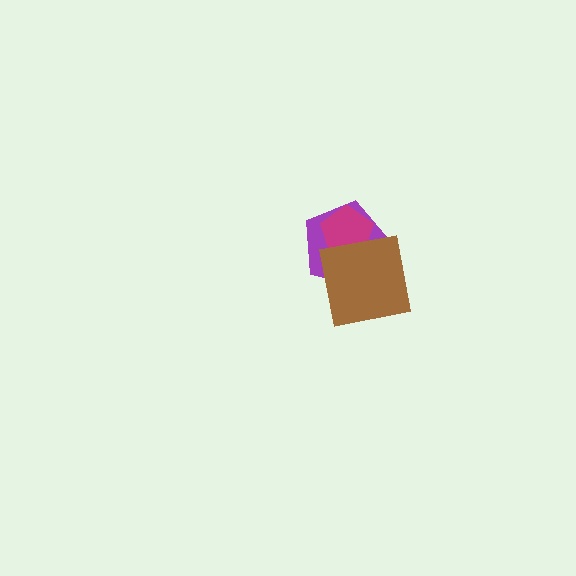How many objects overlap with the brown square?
2 objects overlap with the brown square.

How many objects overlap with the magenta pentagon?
2 objects overlap with the magenta pentagon.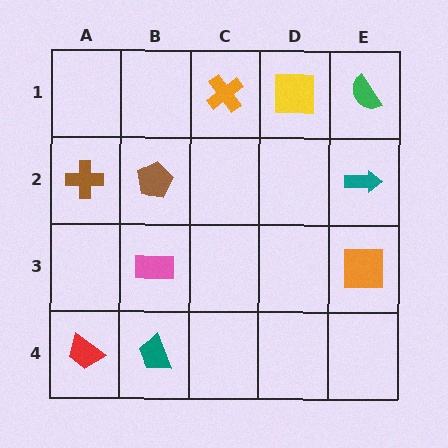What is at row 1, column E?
A green semicircle.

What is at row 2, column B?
A brown pentagon.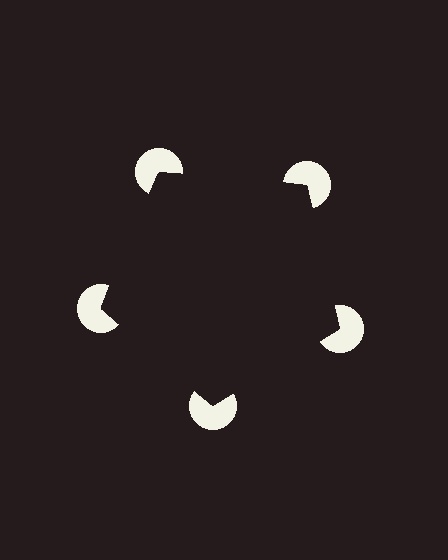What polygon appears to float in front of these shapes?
An illusory pentagon — its edges are inferred from the aligned wedge cuts in the pac-man discs, not physically drawn.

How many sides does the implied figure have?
5 sides.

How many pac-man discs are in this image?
There are 5 — one at each vertex of the illusory pentagon.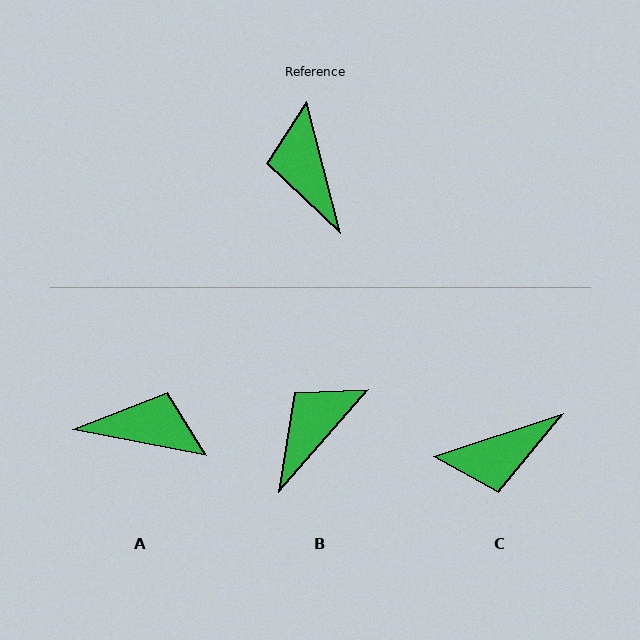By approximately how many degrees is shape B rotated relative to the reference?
Approximately 55 degrees clockwise.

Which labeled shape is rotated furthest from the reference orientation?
A, about 115 degrees away.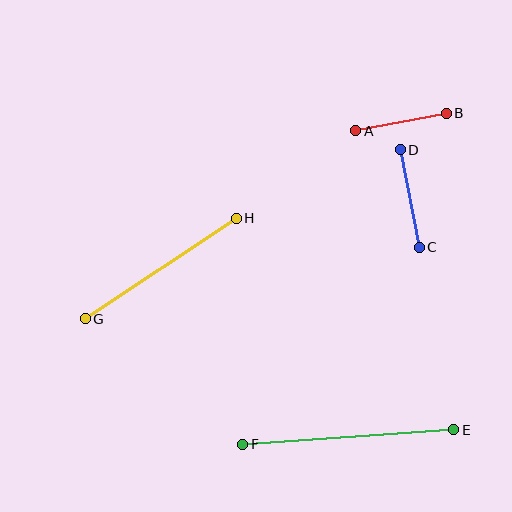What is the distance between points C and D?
The distance is approximately 99 pixels.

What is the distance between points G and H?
The distance is approximately 181 pixels.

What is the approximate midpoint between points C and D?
The midpoint is at approximately (410, 198) pixels.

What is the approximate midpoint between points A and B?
The midpoint is at approximately (401, 122) pixels.